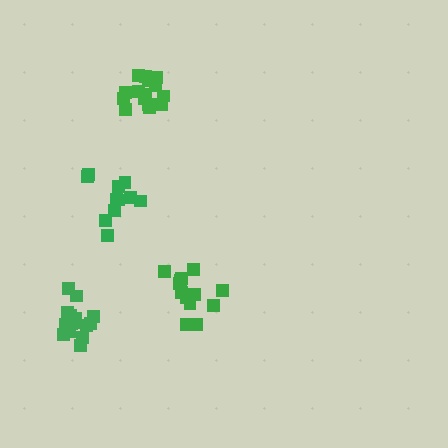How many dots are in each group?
Group 1: 13 dots, Group 2: 11 dots, Group 3: 16 dots, Group 4: 16 dots (56 total).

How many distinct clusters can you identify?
There are 4 distinct clusters.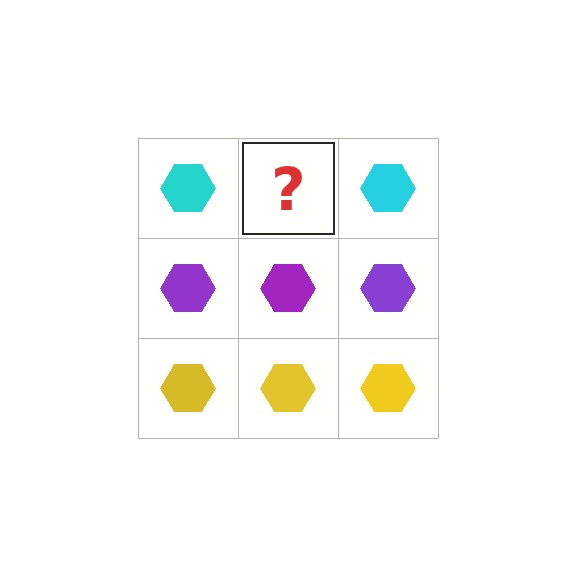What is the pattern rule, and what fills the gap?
The rule is that each row has a consistent color. The gap should be filled with a cyan hexagon.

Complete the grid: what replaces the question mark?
The question mark should be replaced with a cyan hexagon.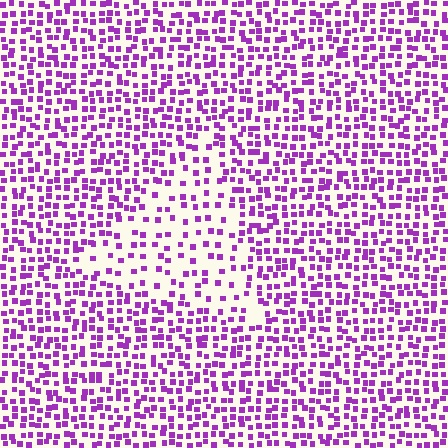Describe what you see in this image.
The image contains small purple elements arranged at two different densities. A triangle-shaped region is visible where the elements are less densely packed than the surrounding area.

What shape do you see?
I see a triangle.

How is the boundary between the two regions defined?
The boundary is defined by a change in element density (approximately 2.1x ratio). All elements are the same color, size, and shape.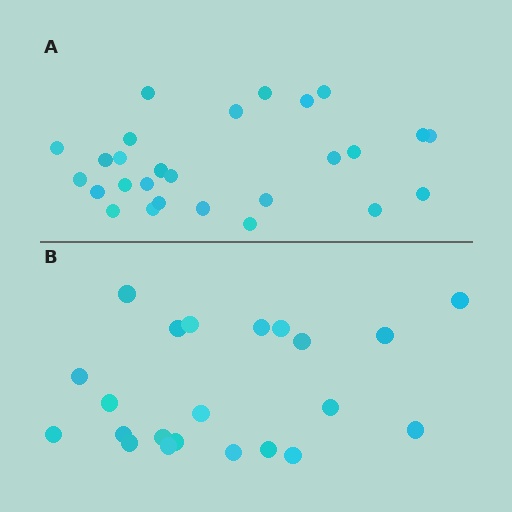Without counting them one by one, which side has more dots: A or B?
Region A (the top region) has more dots.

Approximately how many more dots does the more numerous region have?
Region A has about 5 more dots than region B.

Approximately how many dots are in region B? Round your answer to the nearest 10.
About 20 dots. (The exact count is 22, which rounds to 20.)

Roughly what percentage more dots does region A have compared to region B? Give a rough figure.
About 25% more.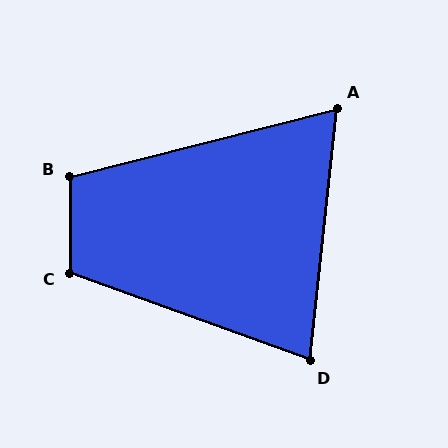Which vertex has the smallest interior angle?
A, at approximately 70 degrees.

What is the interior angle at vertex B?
Approximately 104 degrees (obtuse).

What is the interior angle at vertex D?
Approximately 76 degrees (acute).